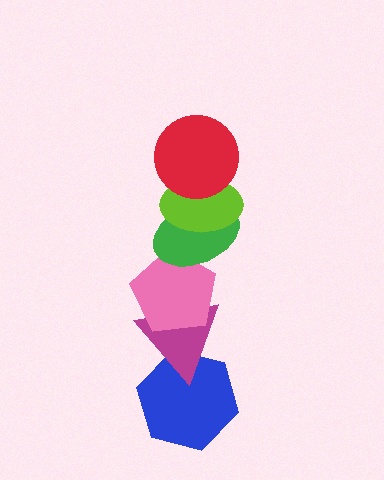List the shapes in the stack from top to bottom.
From top to bottom: the red circle, the lime ellipse, the green ellipse, the pink pentagon, the magenta triangle, the blue hexagon.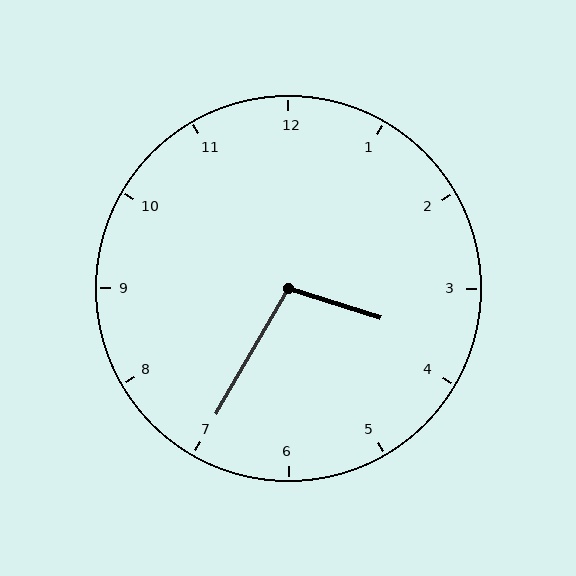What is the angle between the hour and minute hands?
Approximately 102 degrees.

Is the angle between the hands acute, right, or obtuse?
It is obtuse.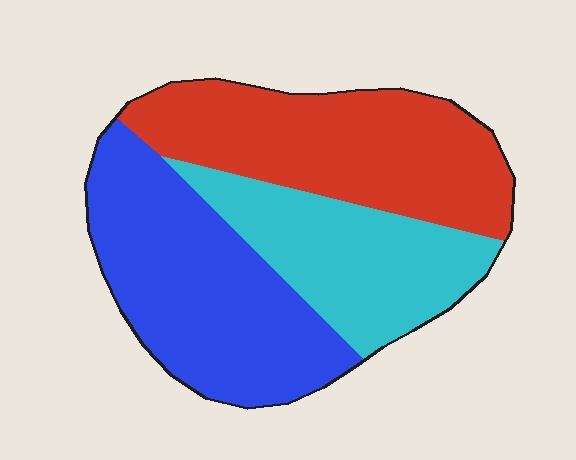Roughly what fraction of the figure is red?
Red takes up about three eighths (3/8) of the figure.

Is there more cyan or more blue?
Blue.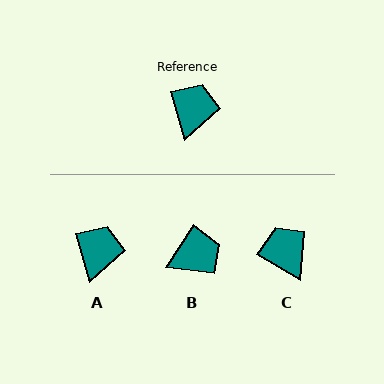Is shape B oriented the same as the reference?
No, it is off by about 49 degrees.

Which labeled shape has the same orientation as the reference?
A.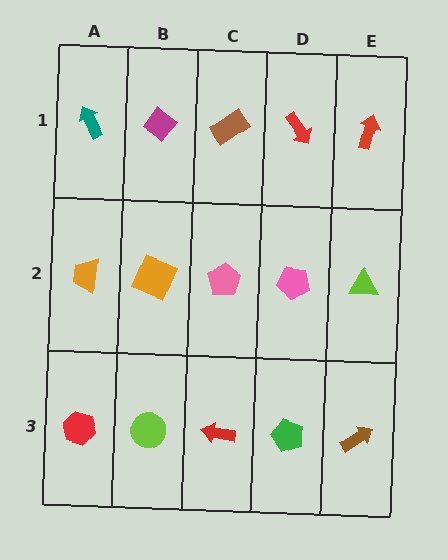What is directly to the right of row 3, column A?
A lime circle.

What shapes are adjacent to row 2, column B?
A magenta diamond (row 1, column B), a lime circle (row 3, column B), an orange trapezoid (row 2, column A), a pink pentagon (row 2, column C).